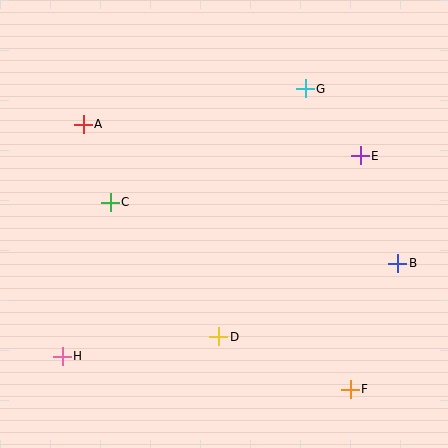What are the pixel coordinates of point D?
Point D is at (219, 337).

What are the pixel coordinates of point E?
Point E is at (360, 156).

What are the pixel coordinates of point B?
Point B is at (398, 263).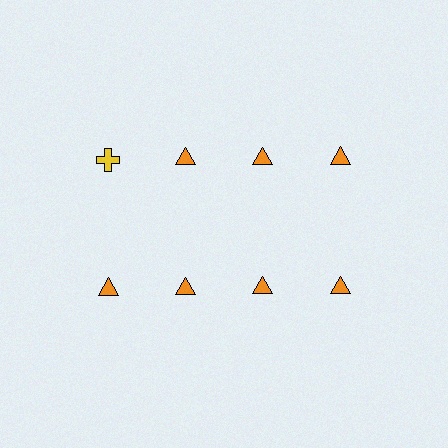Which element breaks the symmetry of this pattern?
The yellow cross in the top row, leftmost column breaks the symmetry. All other shapes are orange triangles.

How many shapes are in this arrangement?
There are 8 shapes arranged in a grid pattern.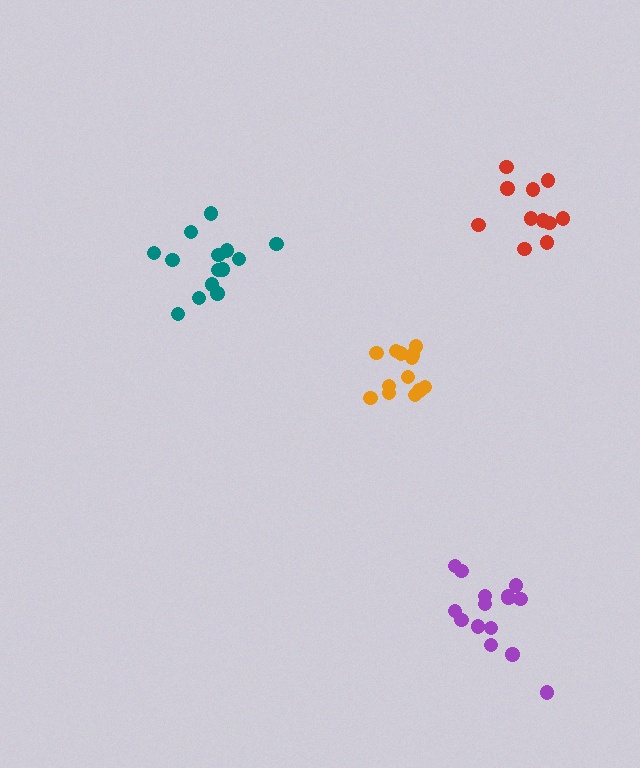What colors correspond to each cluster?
The clusters are colored: teal, purple, orange, red.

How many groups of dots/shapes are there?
There are 4 groups.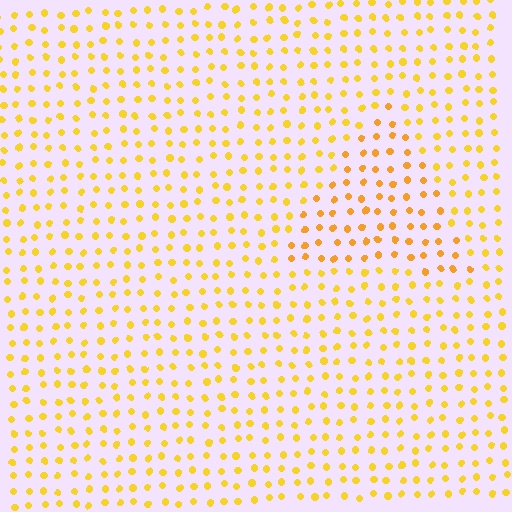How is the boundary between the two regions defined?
The boundary is defined purely by a slight shift in hue (about 16 degrees). Spacing, size, and orientation are identical on both sides.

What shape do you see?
I see a triangle.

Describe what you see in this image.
The image is filled with small yellow elements in a uniform arrangement. A triangle-shaped region is visible where the elements are tinted to a slightly different hue, forming a subtle color boundary.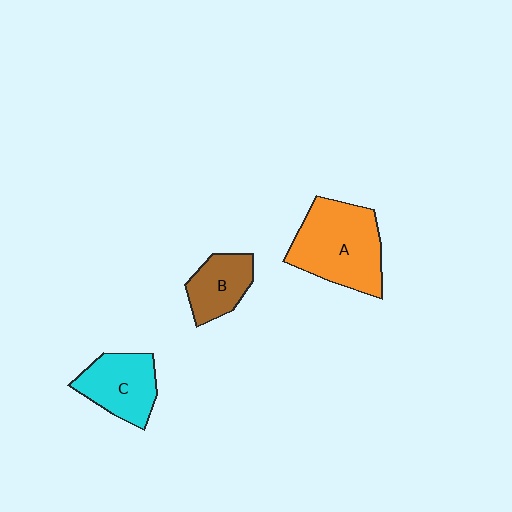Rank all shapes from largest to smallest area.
From largest to smallest: A (orange), C (cyan), B (brown).